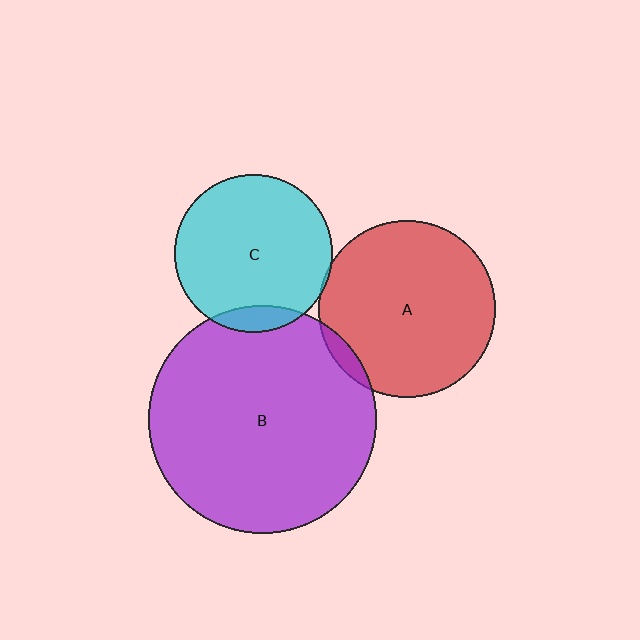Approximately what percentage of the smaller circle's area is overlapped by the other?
Approximately 5%.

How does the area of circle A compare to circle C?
Approximately 1.3 times.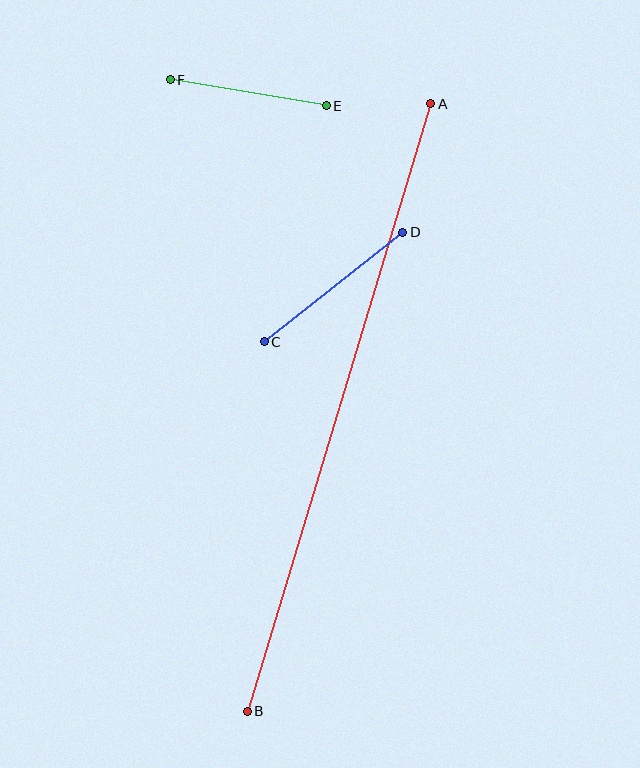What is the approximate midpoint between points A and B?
The midpoint is at approximately (339, 407) pixels.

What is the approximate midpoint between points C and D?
The midpoint is at approximately (333, 287) pixels.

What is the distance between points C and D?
The distance is approximately 177 pixels.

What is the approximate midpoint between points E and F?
The midpoint is at approximately (248, 93) pixels.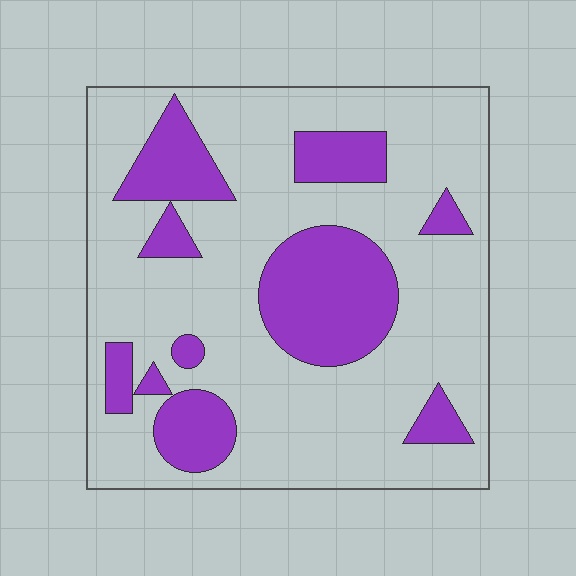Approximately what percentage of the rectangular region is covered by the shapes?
Approximately 25%.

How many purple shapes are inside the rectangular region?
10.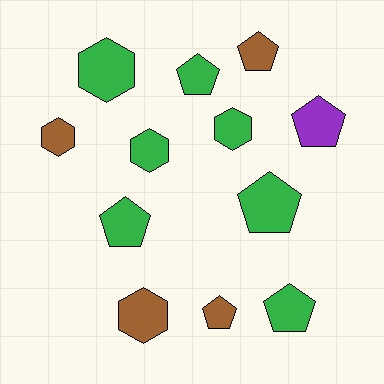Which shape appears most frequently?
Pentagon, with 7 objects.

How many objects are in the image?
There are 12 objects.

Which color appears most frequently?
Green, with 7 objects.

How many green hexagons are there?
There are 3 green hexagons.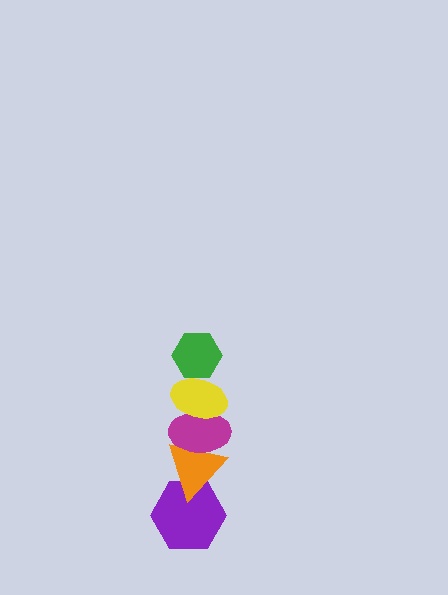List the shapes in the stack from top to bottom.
From top to bottom: the green hexagon, the yellow ellipse, the magenta ellipse, the orange triangle, the purple hexagon.